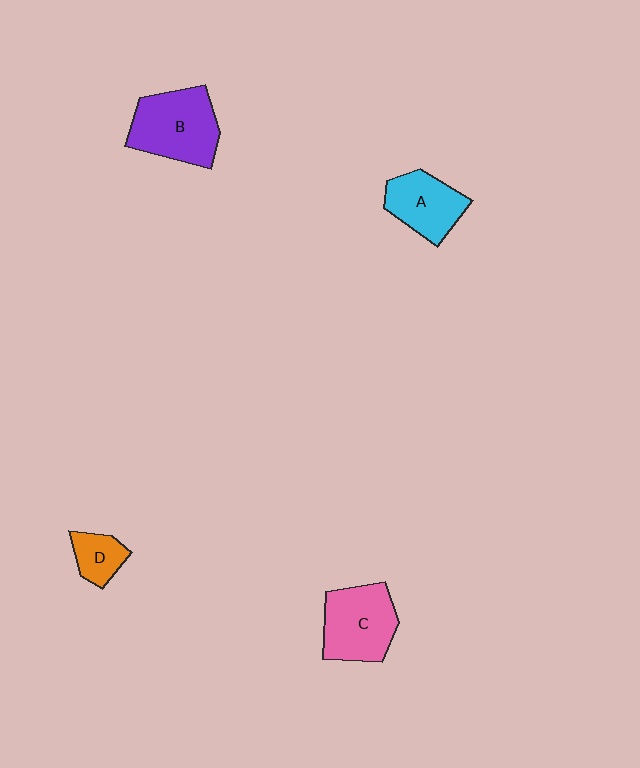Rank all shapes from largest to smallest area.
From largest to smallest: B (purple), C (pink), A (cyan), D (orange).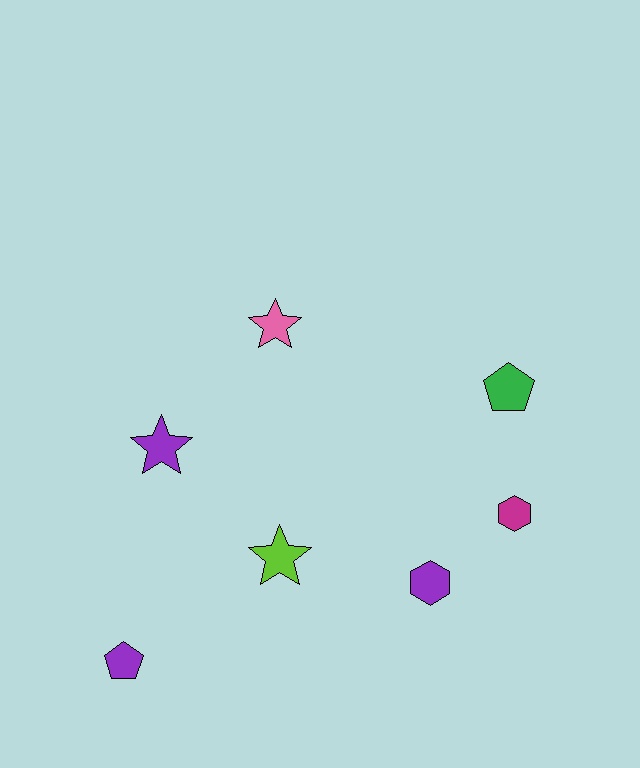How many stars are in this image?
There are 3 stars.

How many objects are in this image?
There are 7 objects.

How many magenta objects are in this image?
There is 1 magenta object.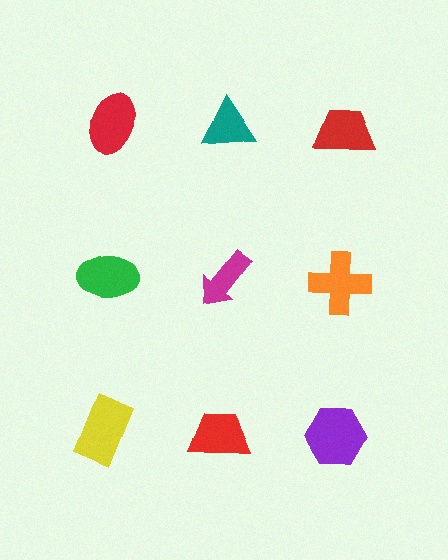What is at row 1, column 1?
A red ellipse.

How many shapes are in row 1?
3 shapes.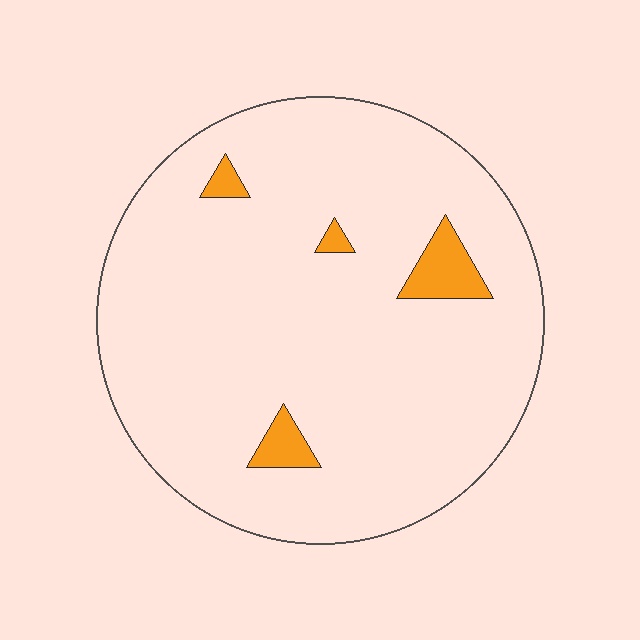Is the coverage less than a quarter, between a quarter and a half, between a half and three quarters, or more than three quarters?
Less than a quarter.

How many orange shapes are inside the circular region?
4.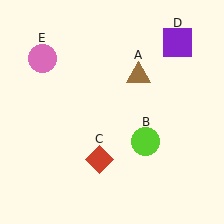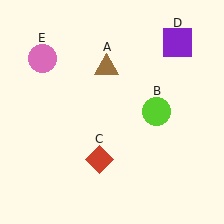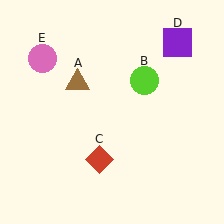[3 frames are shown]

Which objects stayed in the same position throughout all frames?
Red diamond (object C) and purple square (object D) and pink circle (object E) remained stationary.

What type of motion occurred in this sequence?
The brown triangle (object A), lime circle (object B) rotated counterclockwise around the center of the scene.